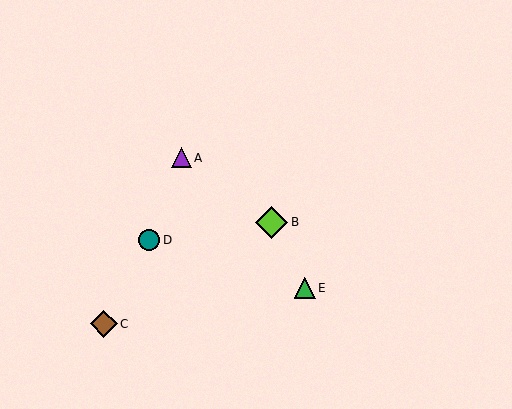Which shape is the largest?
The lime diamond (labeled B) is the largest.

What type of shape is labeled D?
Shape D is a teal circle.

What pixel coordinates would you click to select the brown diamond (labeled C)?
Click at (104, 324) to select the brown diamond C.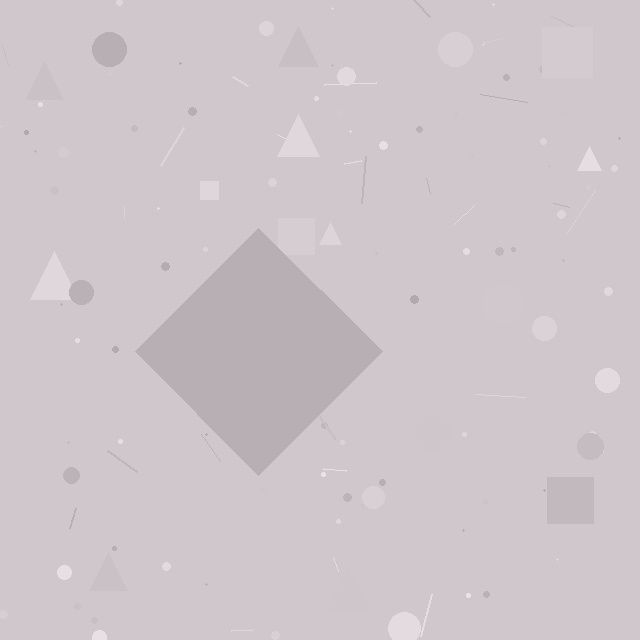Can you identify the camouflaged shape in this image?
The camouflaged shape is a diamond.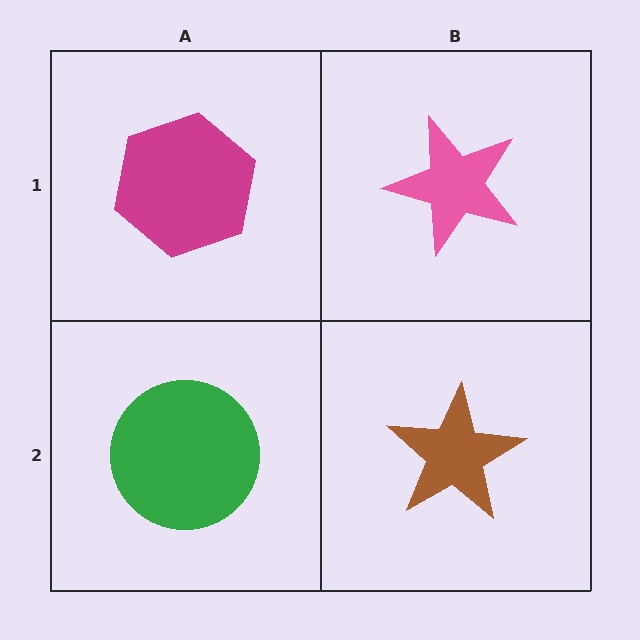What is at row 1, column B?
A pink star.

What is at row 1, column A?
A magenta hexagon.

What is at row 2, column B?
A brown star.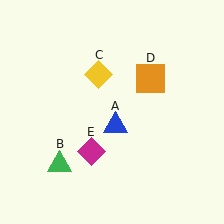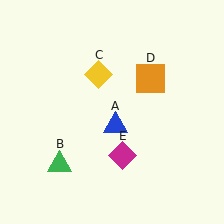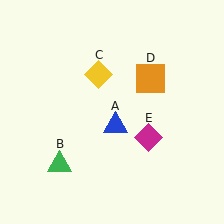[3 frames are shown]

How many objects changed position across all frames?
1 object changed position: magenta diamond (object E).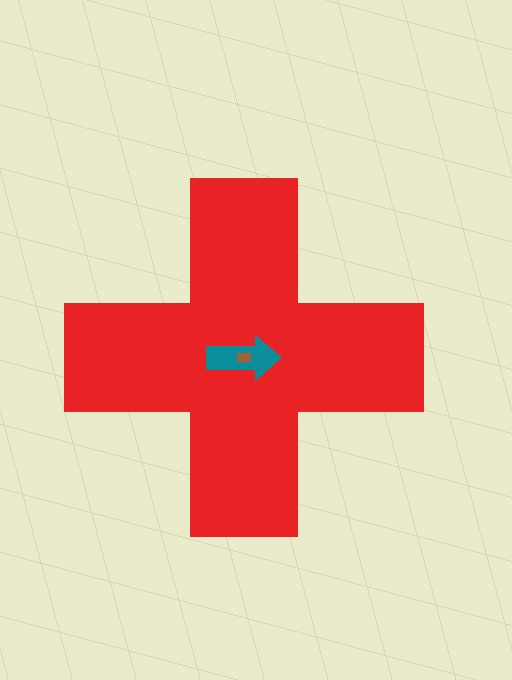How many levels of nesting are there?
3.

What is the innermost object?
The brown rectangle.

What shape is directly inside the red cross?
The teal arrow.